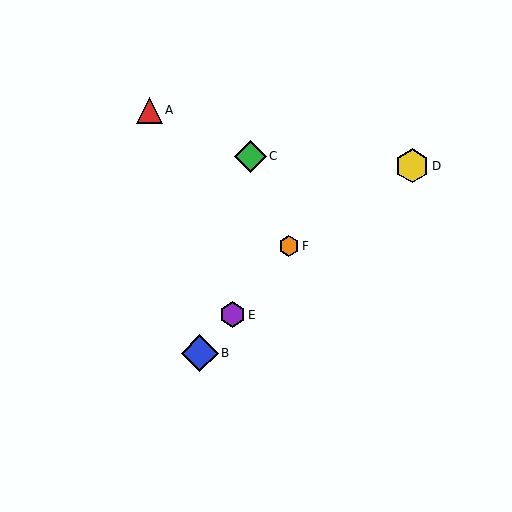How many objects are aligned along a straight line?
3 objects (B, E, F) are aligned along a straight line.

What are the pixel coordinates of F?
Object F is at (289, 246).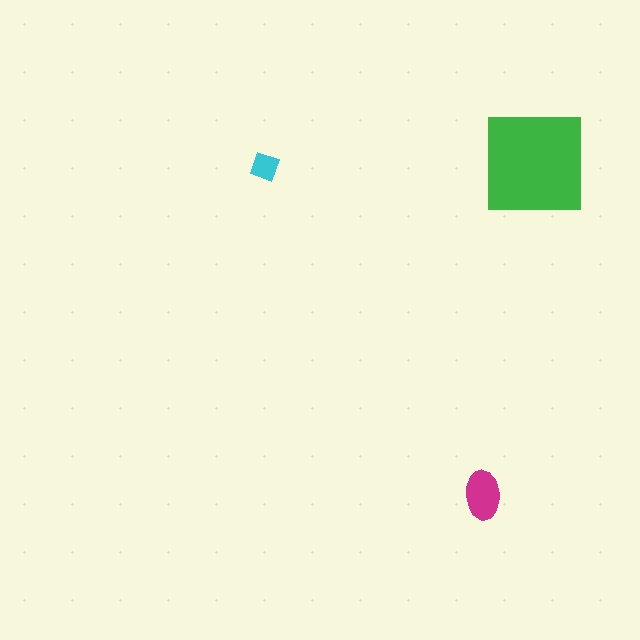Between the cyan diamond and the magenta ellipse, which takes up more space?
The magenta ellipse.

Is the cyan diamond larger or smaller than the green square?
Smaller.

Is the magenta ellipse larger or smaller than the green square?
Smaller.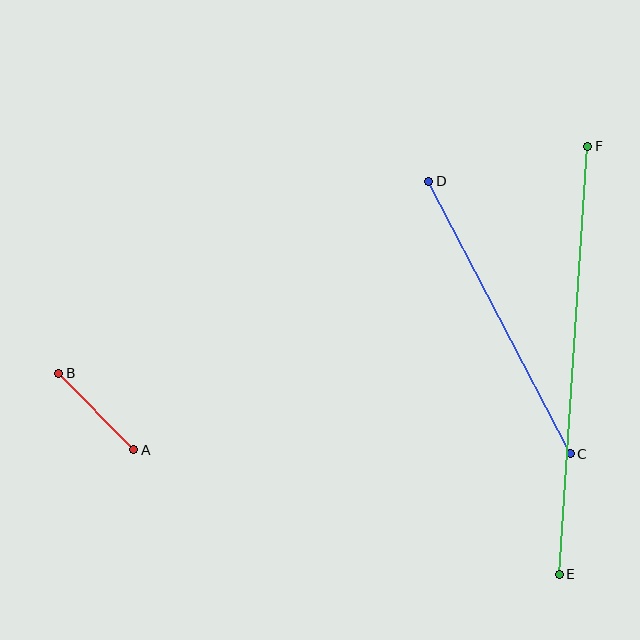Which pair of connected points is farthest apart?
Points E and F are farthest apart.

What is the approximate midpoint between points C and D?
The midpoint is at approximately (499, 318) pixels.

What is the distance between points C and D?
The distance is approximately 307 pixels.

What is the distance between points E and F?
The distance is approximately 429 pixels.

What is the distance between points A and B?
The distance is approximately 107 pixels.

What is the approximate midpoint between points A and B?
The midpoint is at approximately (96, 412) pixels.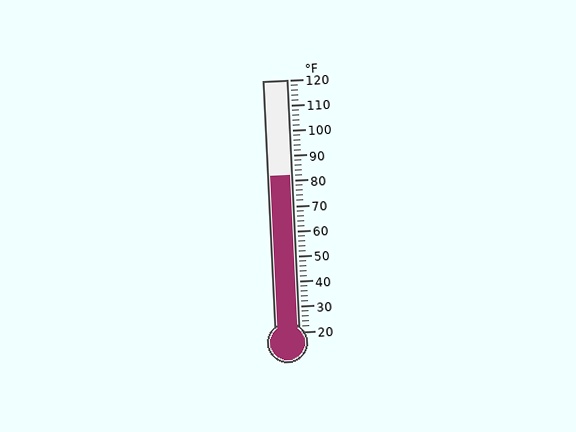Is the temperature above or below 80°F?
The temperature is above 80°F.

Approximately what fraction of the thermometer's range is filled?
The thermometer is filled to approximately 60% of its range.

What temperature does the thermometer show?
The thermometer shows approximately 82°F.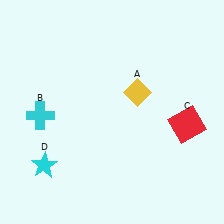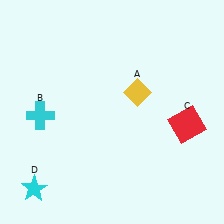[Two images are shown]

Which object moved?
The cyan star (D) moved down.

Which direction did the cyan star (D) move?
The cyan star (D) moved down.